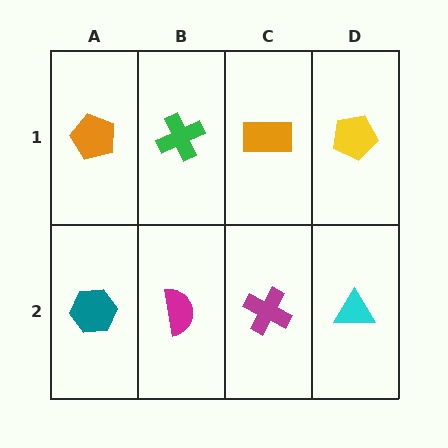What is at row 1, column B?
A green cross.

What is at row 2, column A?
A teal hexagon.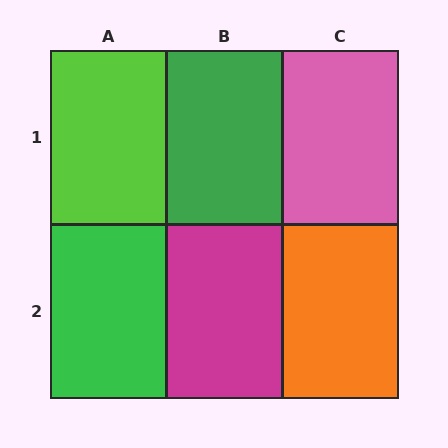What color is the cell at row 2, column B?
Magenta.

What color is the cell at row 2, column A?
Green.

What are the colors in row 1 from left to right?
Lime, green, pink.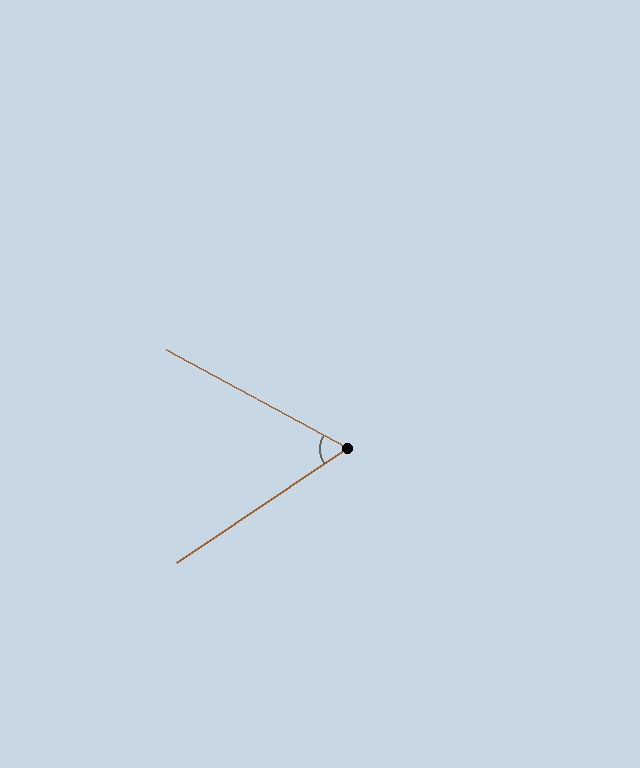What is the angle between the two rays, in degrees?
Approximately 62 degrees.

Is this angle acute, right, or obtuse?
It is acute.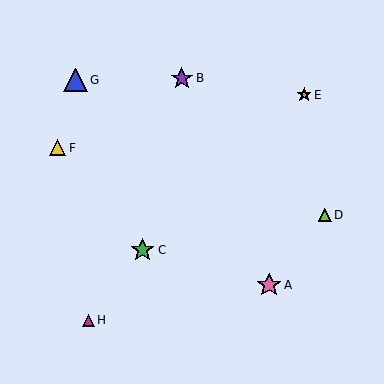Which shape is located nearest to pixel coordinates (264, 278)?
The pink star (labeled A) at (269, 285) is nearest to that location.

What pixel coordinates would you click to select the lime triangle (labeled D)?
Click at (325, 215) to select the lime triangle D.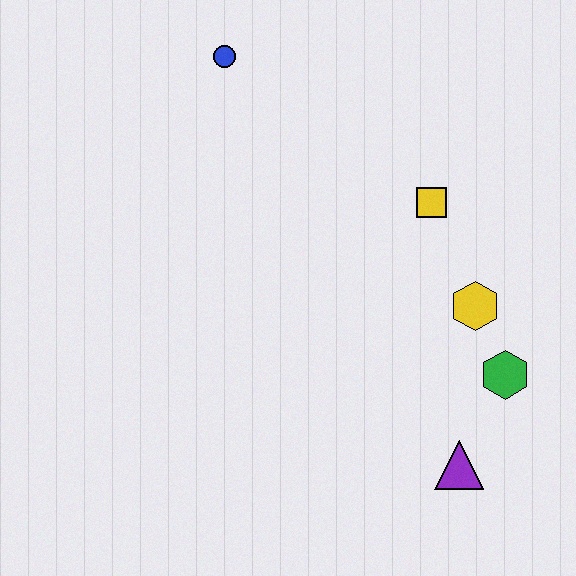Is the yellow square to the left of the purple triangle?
Yes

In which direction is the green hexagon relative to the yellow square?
The green hexagon is below the yellow square.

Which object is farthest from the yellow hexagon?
The blue circle is farthest from the yellow hexagon.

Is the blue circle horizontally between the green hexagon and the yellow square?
No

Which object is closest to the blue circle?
The yellow square is closest to the blue circle.